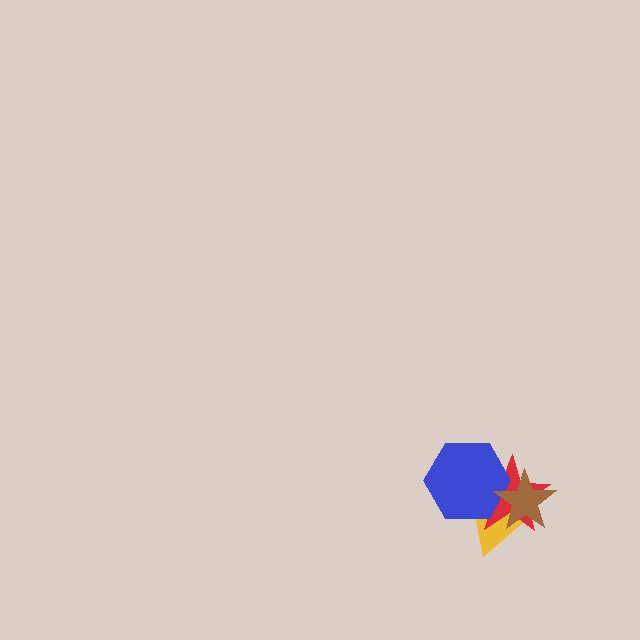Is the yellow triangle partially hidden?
Yes, it is partially covered by another shape.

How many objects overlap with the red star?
3 objects overlap with the red star.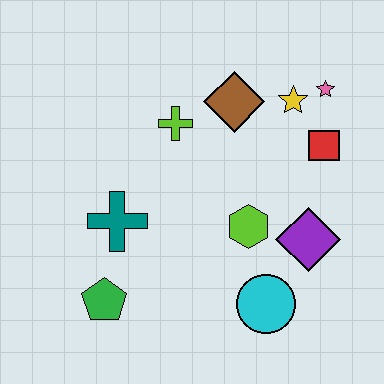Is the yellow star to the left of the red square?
Yes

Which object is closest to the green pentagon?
The teal cross is closest to the green pentagon.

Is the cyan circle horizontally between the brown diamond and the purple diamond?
Yes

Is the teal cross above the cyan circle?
Yes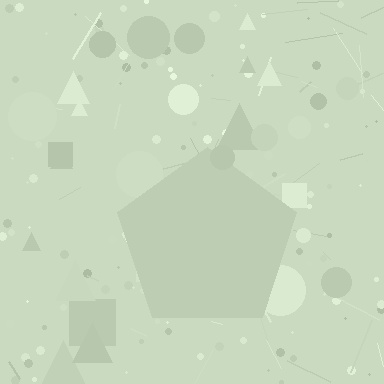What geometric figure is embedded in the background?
A pentagon is embedded in the background.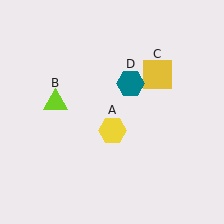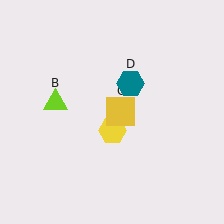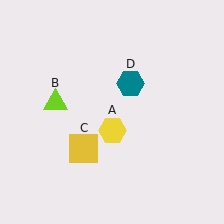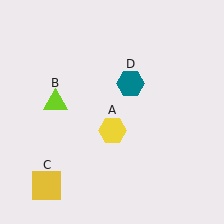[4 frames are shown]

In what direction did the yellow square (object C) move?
The yellow square (object C) moved down and to the left.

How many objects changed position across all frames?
1 object changed position: yellow square (object C).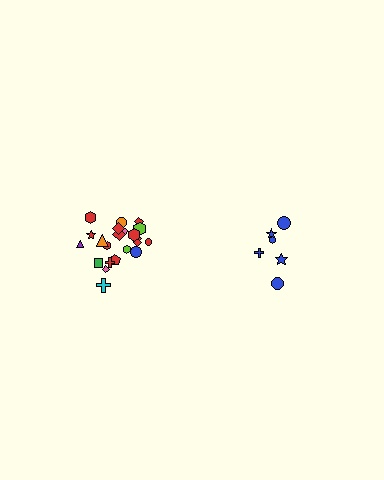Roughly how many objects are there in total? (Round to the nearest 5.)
Roughly 30 objects in total.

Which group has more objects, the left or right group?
The left group.